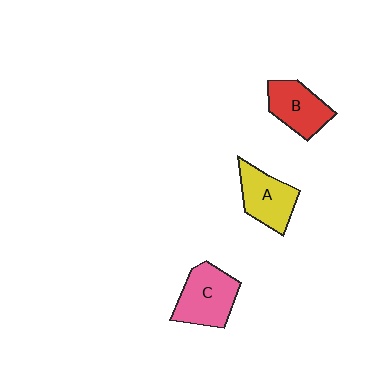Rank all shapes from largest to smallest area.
From largest to smallest: C (pink), A (yellow), B (red).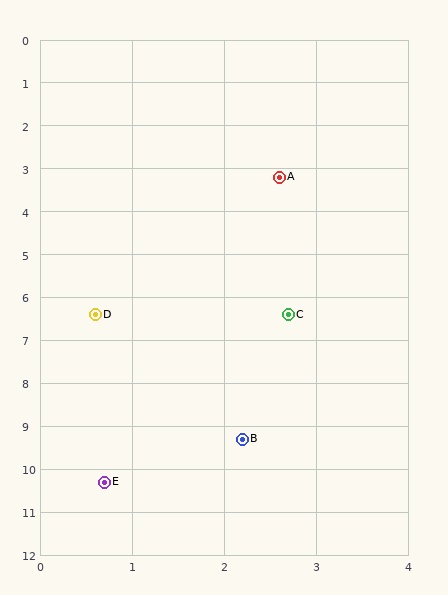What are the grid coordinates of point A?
Point A is at approximately (2.6, 3.2).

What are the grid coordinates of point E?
Point E is at approximately (0.7, 10.3).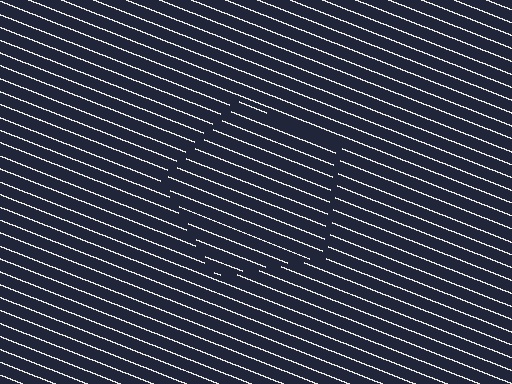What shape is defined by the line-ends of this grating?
An illusory pentagon. The interior of the shape contains the same grating, shifted by half a period — the contour is defined by the phase discontinuity where line-ends from the inner and outer gratings abut.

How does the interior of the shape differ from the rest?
The interior of the shape contains the same grating, shifted by half a period — the contour is defined by the phase discontinuity where line-ends from the inner and outer gratings abut.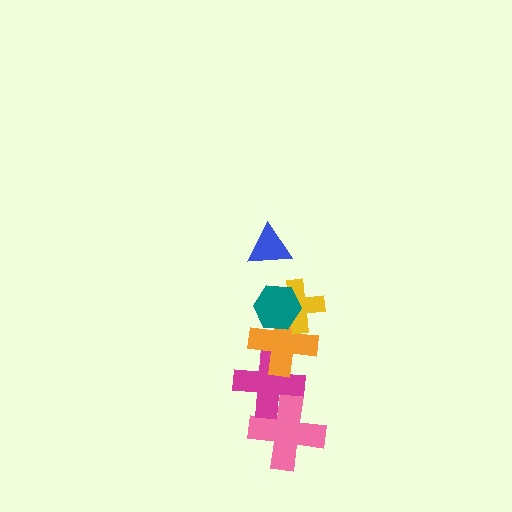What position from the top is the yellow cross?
The yellow cross is 3rd from the top.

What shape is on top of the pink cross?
The magenta cross is on top of the pink cross.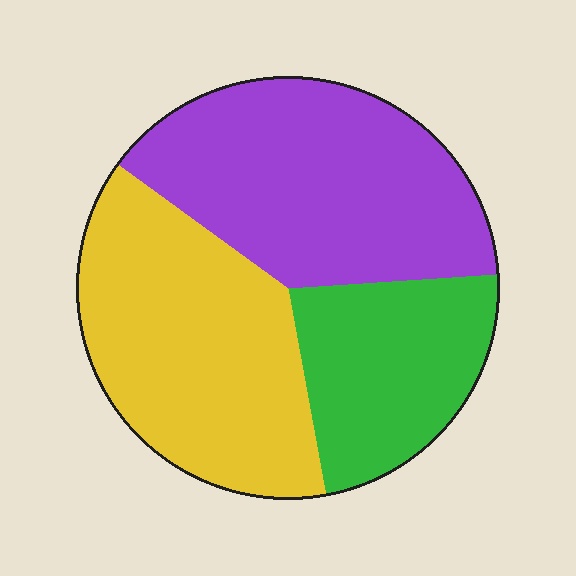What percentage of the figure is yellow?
Yellow takes up about three eighths (3/8) of the figure.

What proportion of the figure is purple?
Purple takes up between a third and a half of the figure.